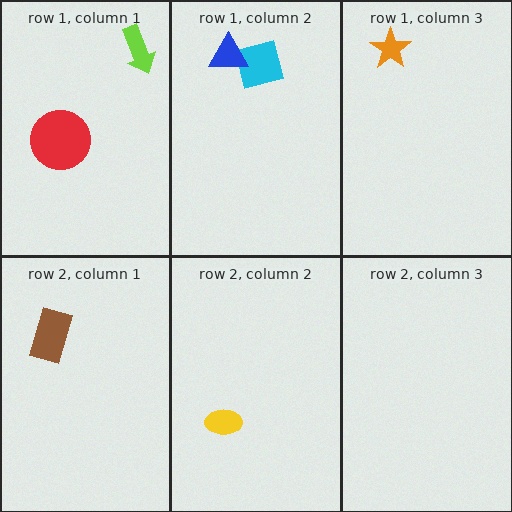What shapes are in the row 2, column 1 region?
The brown rectangle.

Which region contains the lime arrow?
The row 1, column 1 region.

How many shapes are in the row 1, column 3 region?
1.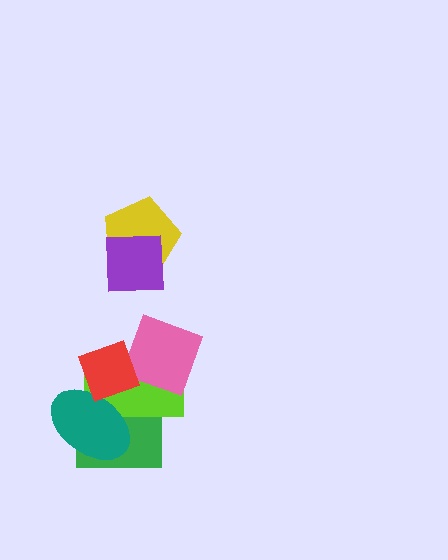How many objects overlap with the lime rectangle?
4 objects overlap with the lime rectangle.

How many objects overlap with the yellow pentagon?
1 object overlaps with the yellow pentagon.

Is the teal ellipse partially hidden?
Yes, it is partially covered by another shape.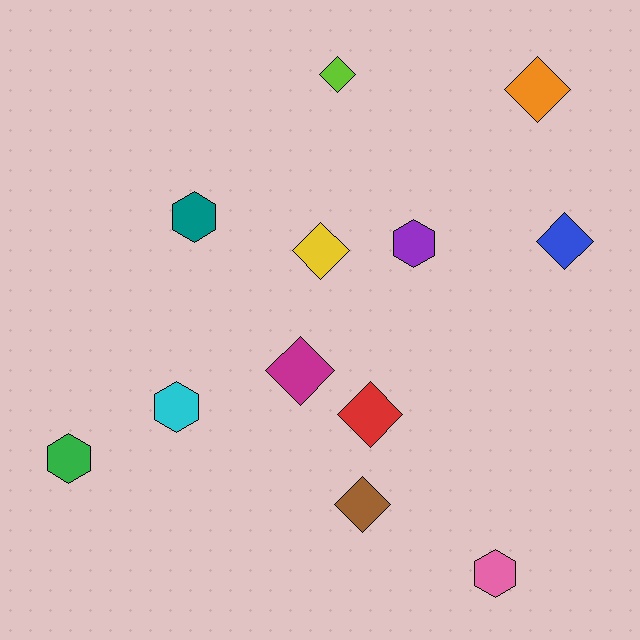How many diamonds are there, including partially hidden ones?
There are 7 diamonds.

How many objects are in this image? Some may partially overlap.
There are 12 objects.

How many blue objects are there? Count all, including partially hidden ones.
There is 1 blue object.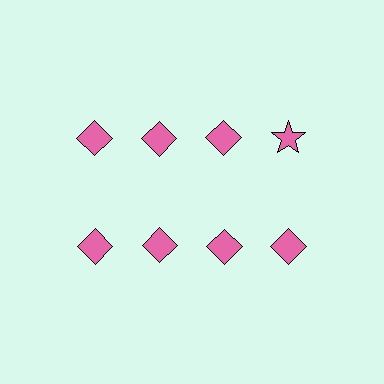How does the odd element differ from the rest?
It has a different shape: star instead of diamond.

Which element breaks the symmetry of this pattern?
The pink star in the top row, second from right column breaks the symmetry. All other shapes are pink diamonds.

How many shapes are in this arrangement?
There are 8 shapes arranged in a grid pattern.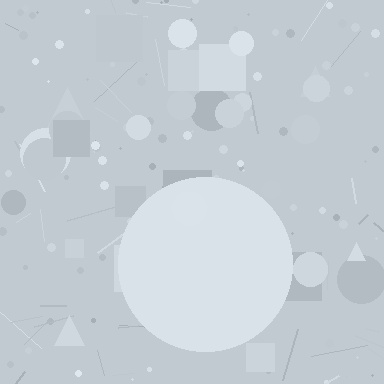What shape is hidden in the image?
A circle is hidden in the image.